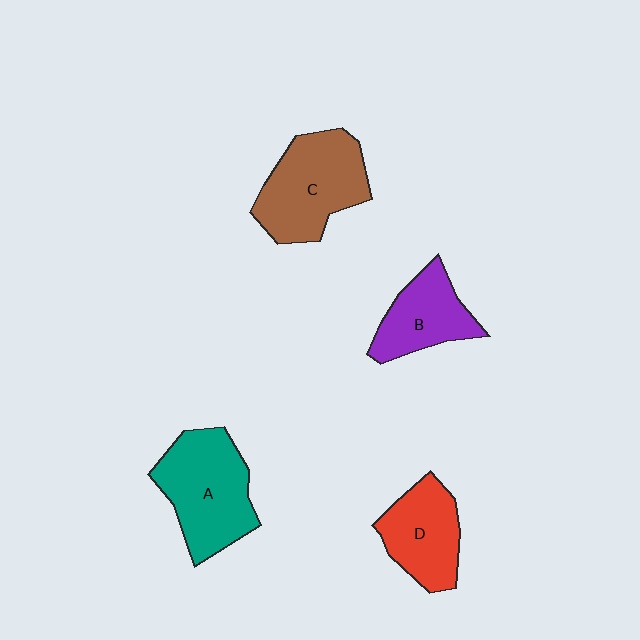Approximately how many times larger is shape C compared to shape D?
Approximately 1.4 times.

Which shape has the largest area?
Shape A (teal).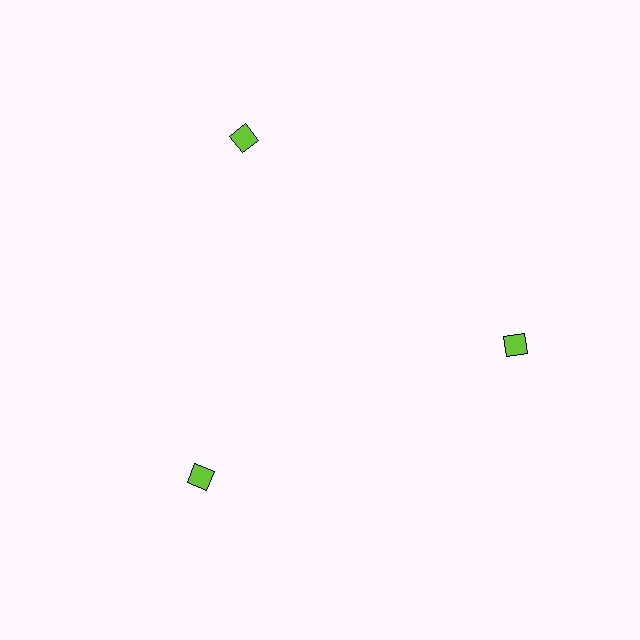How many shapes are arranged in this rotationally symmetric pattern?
There are 3 shapes, arranged in 3 groups of 1.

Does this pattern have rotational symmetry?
Yes, this pattern has 3-fold rotational symmetry. It looks the same after rotating 120 degrees around the center.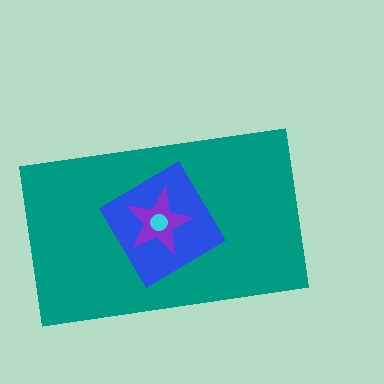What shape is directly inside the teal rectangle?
The blue diamond.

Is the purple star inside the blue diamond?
Yes.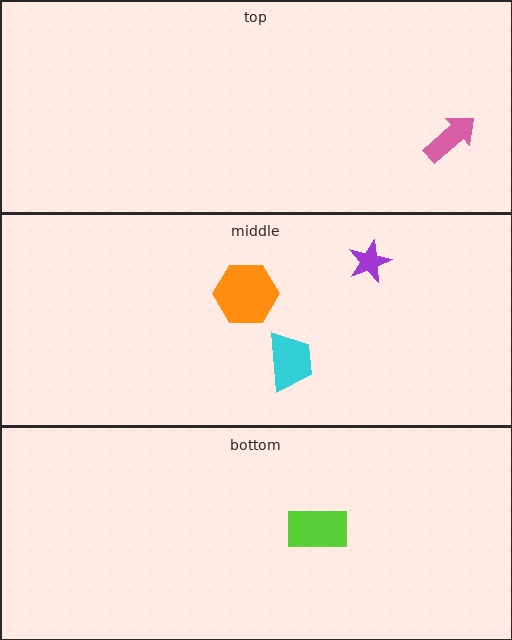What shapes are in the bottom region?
The lime rectangle.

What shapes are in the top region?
The pink arrow.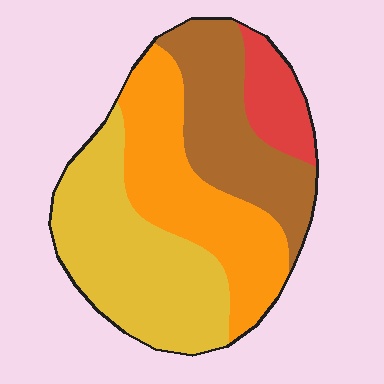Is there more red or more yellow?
Yellow.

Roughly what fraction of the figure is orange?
Orange covers 30% of the figure.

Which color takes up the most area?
Yellow, at roughly 35%.